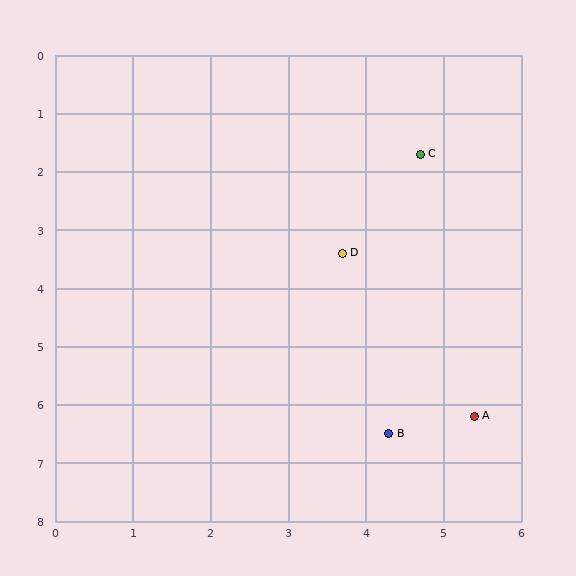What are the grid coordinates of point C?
Point C is at approximately (4.7, 1.7).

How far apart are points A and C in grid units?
Points A and C are about 4.6 grid units apart.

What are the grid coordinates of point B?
Point B is at approximately (4.3, 6.5).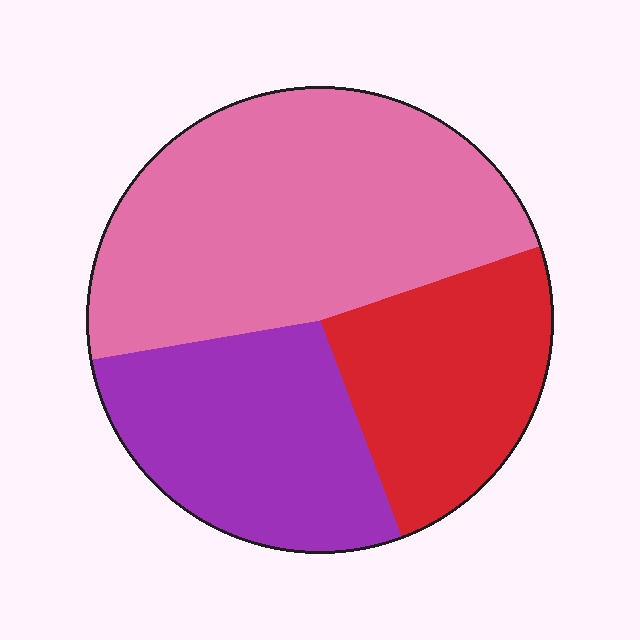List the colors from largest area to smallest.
From largest to smallest: pink, purple, red.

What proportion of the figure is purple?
Purple covers 28% of the figure.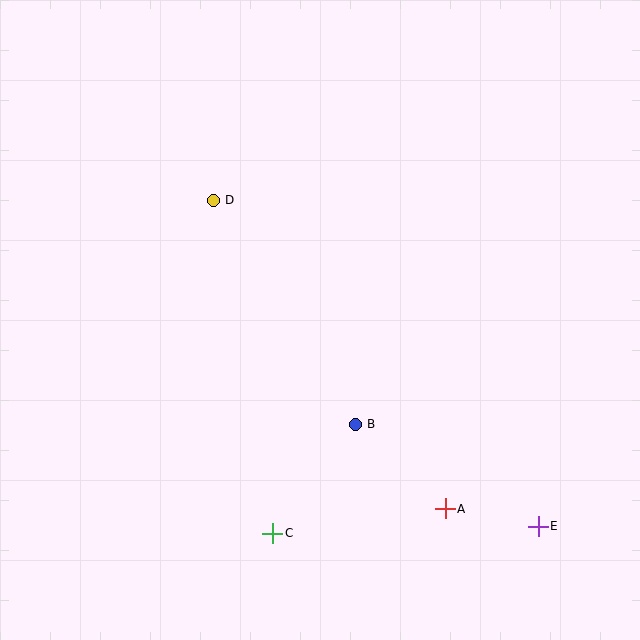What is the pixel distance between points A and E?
The distance between A and E is 95 pixels.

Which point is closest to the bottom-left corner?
Point C is closest to the bottom-left corner.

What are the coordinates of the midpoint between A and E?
The midpoint between A and E is at (492, 517).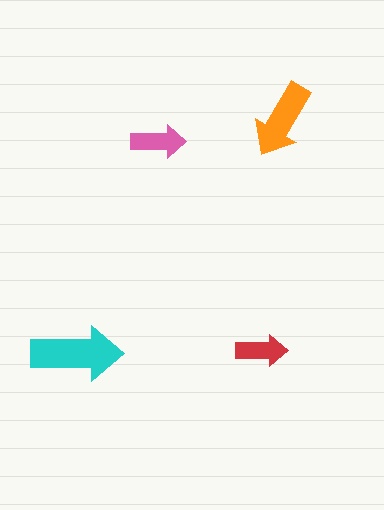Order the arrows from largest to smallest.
the cyan one, the orange one, the pink one, the red one.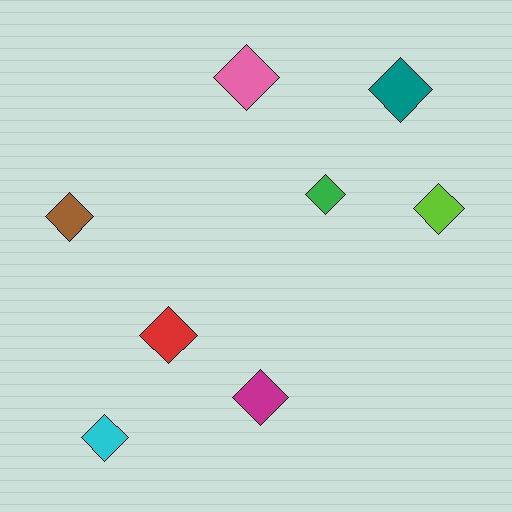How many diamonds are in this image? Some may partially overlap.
There are 8 diamonds.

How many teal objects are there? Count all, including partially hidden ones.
There is 1 teal object.